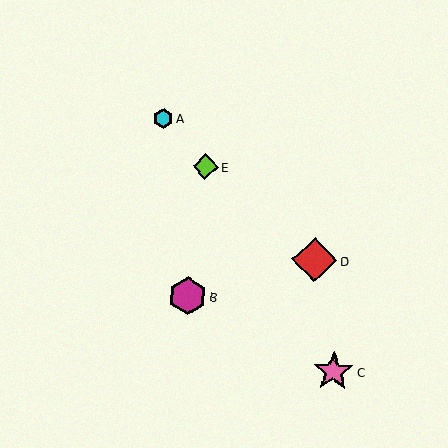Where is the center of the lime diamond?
The center of the lime diamond is at (205, 167).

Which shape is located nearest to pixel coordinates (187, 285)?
The magenta hexagon (labeled B) at (188, 296) is nearest to that location.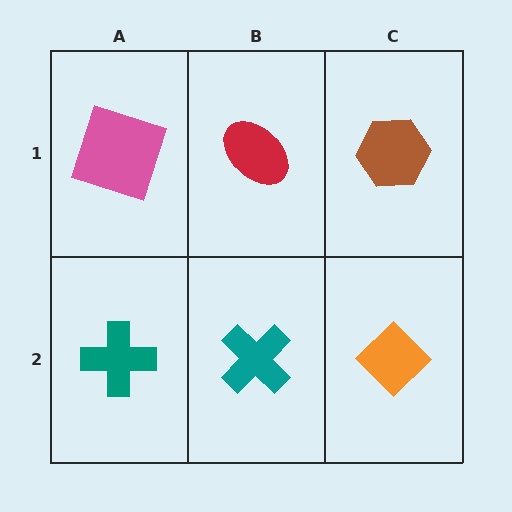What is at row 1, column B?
A red ellipse.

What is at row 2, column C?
An orange diamond.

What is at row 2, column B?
A teal cross.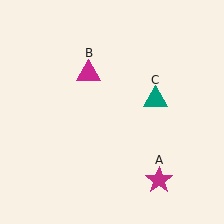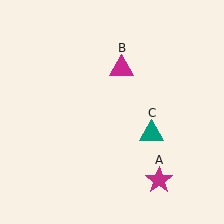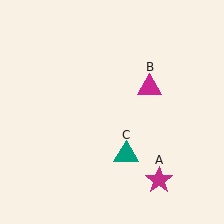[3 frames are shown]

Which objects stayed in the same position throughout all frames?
Magenta star (object A) remained stationary.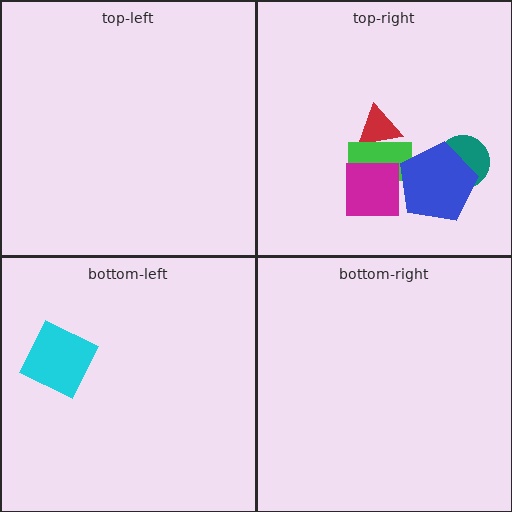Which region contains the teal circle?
The top-right region.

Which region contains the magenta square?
The top-right region.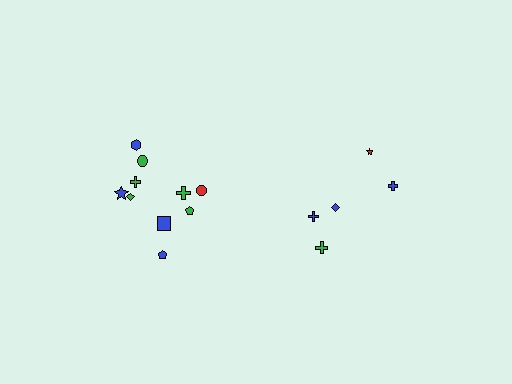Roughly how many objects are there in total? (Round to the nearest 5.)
Roughly 15 objects in total.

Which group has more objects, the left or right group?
The left group.